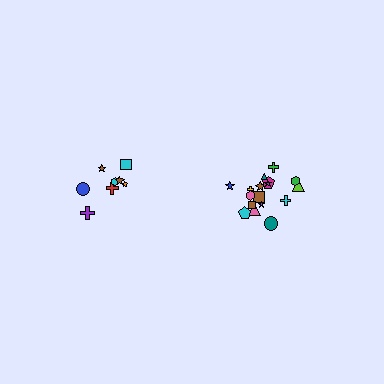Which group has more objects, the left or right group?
The right group.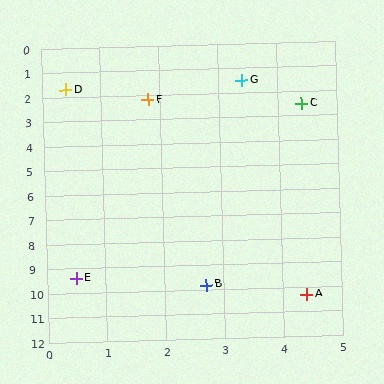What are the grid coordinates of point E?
Point E is at approximately (0.5, 9.4).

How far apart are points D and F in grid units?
Points D and F are about 1.5 grid units apart.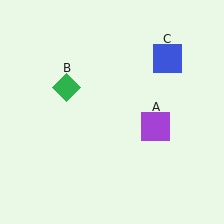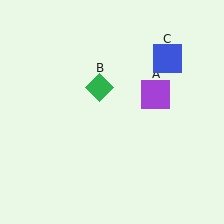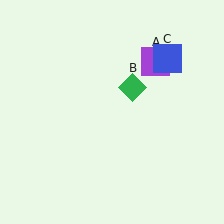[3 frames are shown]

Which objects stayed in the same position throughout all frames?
Blue square (object C) remained stationary.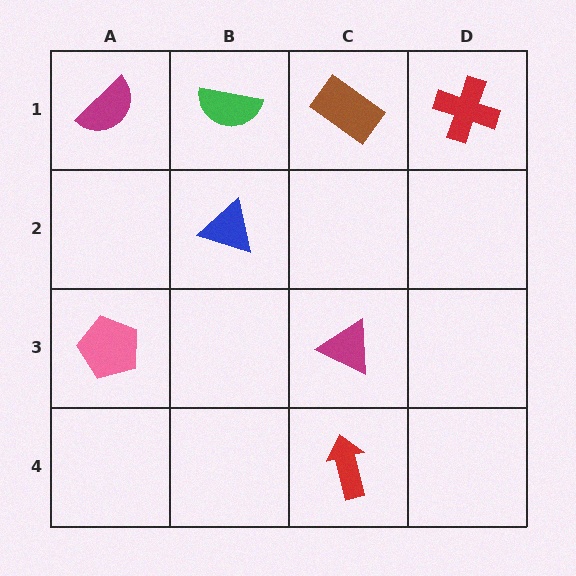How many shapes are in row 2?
1 shape.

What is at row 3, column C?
A magenta triangle.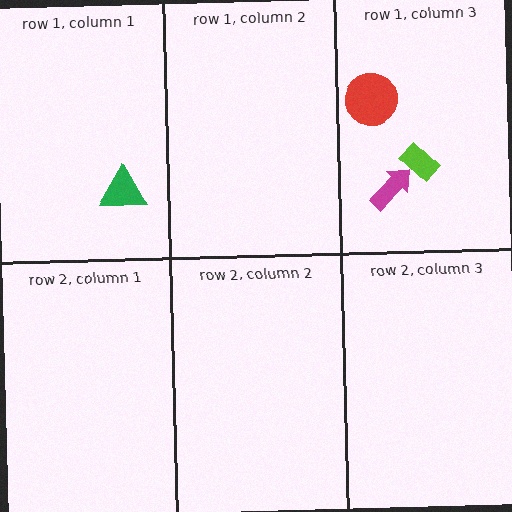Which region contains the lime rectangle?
The row 1, column 3 region.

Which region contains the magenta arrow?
The row 1, column 3 region.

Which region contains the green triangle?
The row 1, column 1 region.